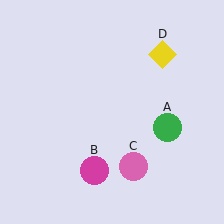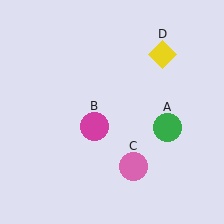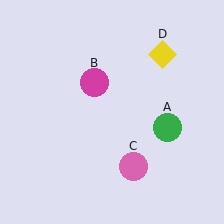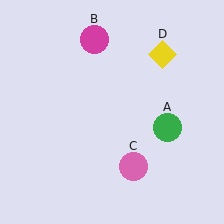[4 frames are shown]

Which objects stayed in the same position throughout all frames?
Green circle (object A) and pink circle (object C) and yellow diamond (object D) remained stationary.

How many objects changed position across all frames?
1 object changed position: magenta circle (object B).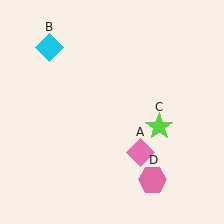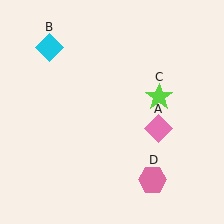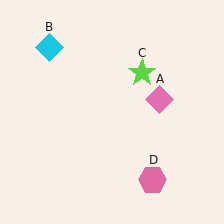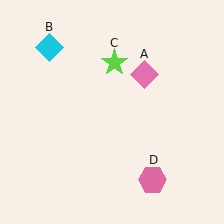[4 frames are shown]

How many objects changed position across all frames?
2 objects changed position: pink diamond (object A), lime star (object C).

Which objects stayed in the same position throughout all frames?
Cyan diamond (object B) and pink hexagon (object D) remained stationary.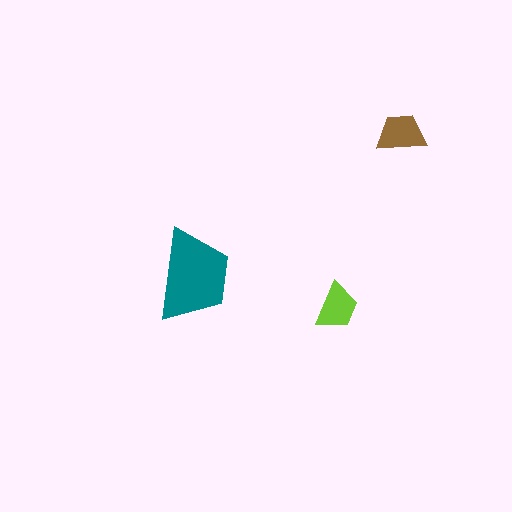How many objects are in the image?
There are 3 objects in the image.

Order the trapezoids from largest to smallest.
the teal one, the brown one, the lime one.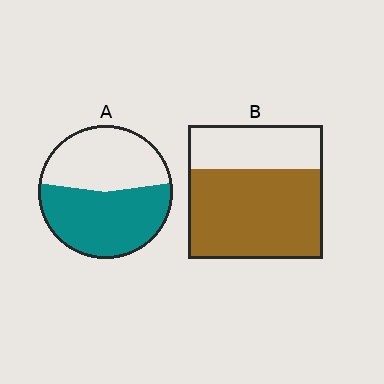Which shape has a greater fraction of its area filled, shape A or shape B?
Shape B.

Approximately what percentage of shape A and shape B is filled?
A is approximately 55% and B is approximately 65%.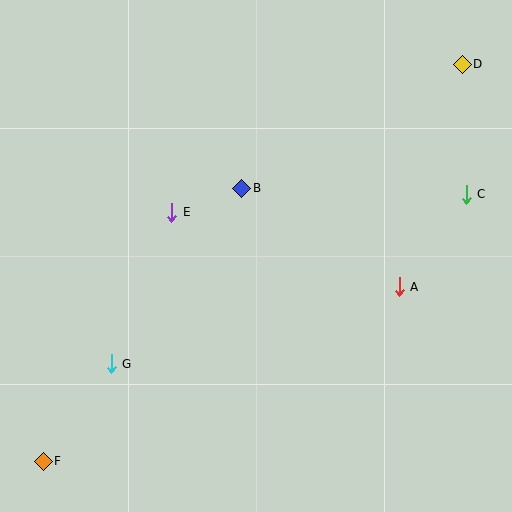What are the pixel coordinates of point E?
Point E is at (172, 212).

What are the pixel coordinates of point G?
Point G is at (111, 364).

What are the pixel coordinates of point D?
Point D is at (462, 64).